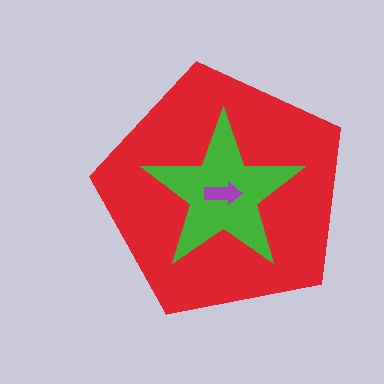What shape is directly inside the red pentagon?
The green star.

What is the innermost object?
The purple arrow.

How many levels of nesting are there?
3.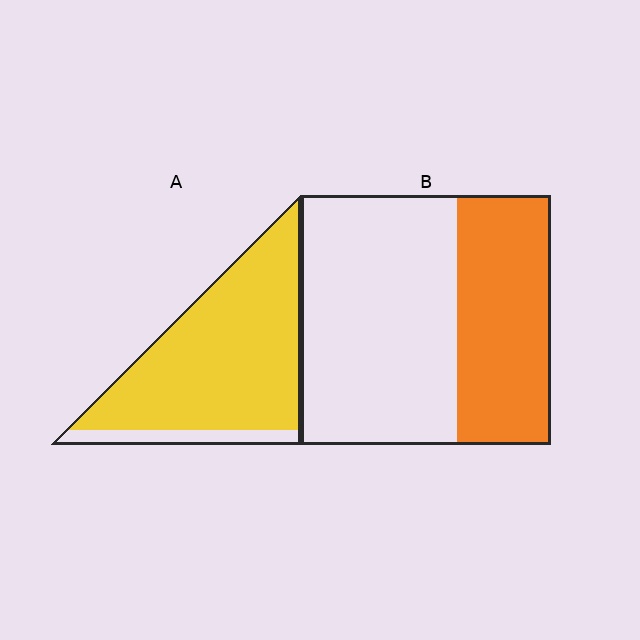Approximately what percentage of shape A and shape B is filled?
A is approximately 90% and B is approximately 40%.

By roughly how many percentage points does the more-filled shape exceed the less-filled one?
By roughly 50 percentage points (A over B).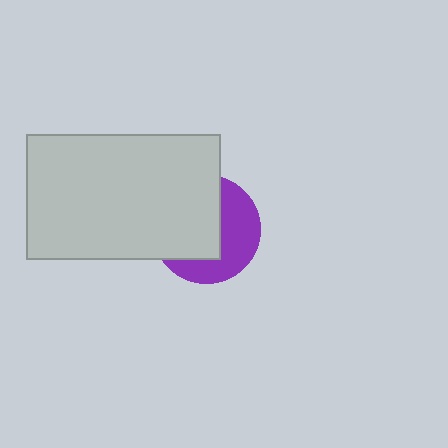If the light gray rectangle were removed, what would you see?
You would see the complete purple circle.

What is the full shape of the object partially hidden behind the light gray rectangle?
The partially hidden object is a purple circle.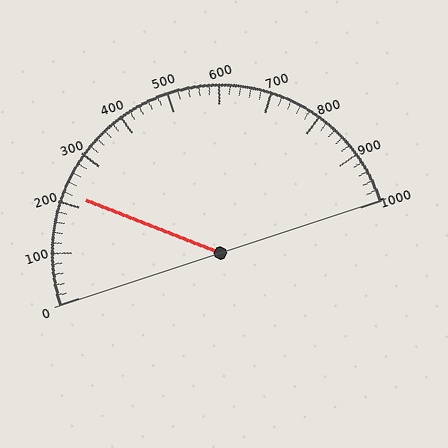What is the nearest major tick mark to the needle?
The nearest major tick mark is 200.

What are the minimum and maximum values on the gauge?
The gauge ranges from 0 to 1000.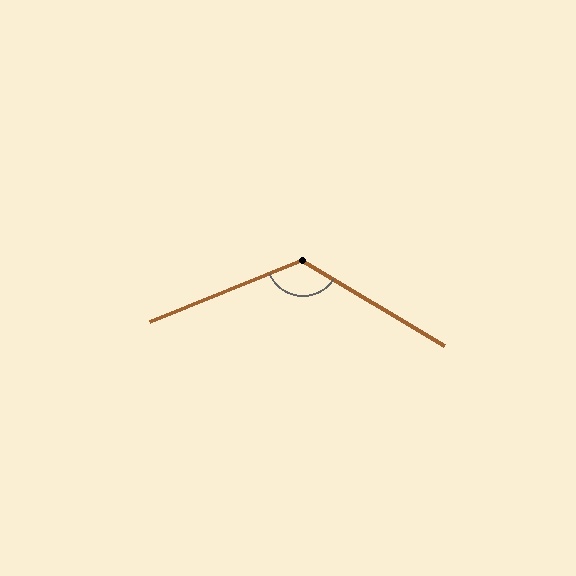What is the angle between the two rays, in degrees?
Approximately 127 degrees.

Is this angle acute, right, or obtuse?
It is obtuse.